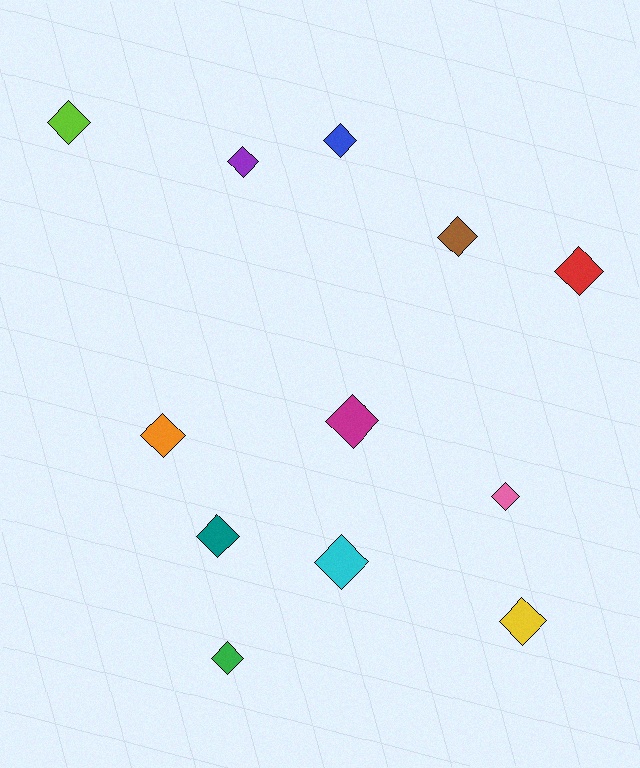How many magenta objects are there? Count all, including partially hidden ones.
There is 1 magenta object.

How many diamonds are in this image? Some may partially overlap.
There are 12 diamonds.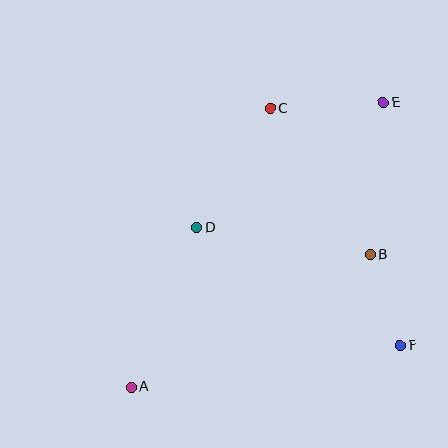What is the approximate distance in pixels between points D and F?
The distance between D and F is approximately 235 pixels.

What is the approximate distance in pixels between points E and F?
The distance between E and F is approximately 243 pixels.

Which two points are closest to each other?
Points B and F are closest to each other.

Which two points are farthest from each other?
Points A and E are farthest from each other.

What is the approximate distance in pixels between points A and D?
The distance between A and D is approximately 172 pixels.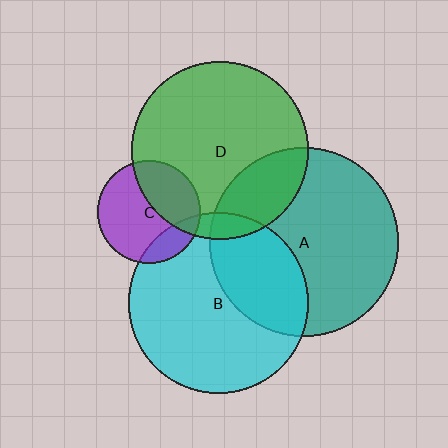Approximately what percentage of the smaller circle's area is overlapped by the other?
Approximately 5%.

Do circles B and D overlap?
Yes.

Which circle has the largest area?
Circle A (teal).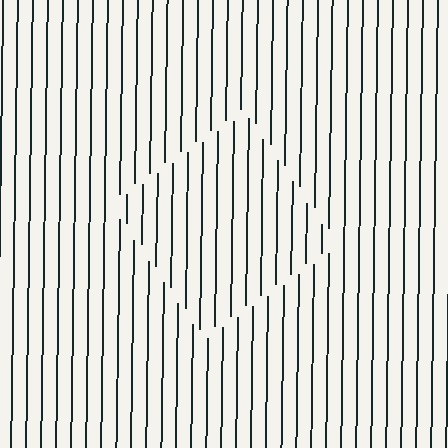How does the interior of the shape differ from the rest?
The interior of the shape contains the same grating, shifted by half a period — the contour is defined by the phase discontinuity where line-ends from the inner and outer gratings abut.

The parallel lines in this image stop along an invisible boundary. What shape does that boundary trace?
An illusory square. The interior of the shape contains the same grating, shifted by half a period — the contour is defined by the phase discontinuity where line-ends from the inner and outer gratings abut.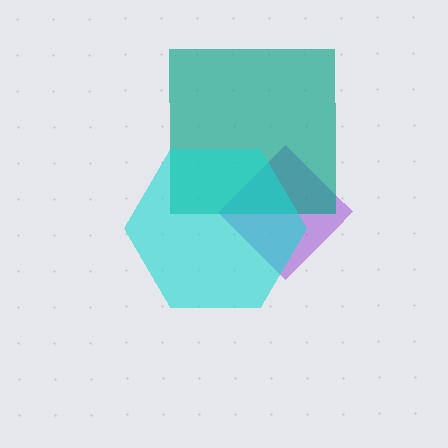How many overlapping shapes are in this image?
There are 3 overlapping shapes in the image.